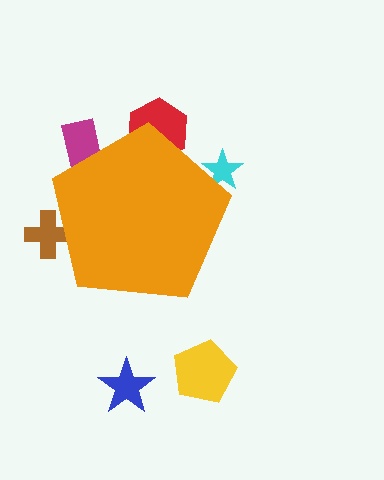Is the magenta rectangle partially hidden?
Yes, the magenta rectangle is partially hidden behind the orange pentagon.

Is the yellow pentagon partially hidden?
No, the yellow pentagon is fully visible.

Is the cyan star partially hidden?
Yes, the cyan star is partially hidden behind the orange pentagon.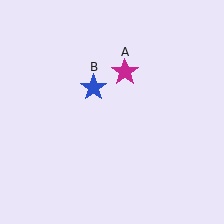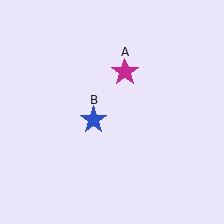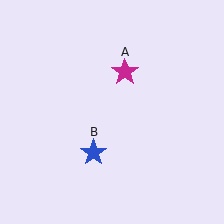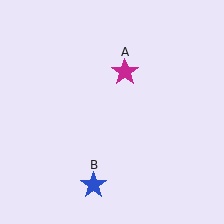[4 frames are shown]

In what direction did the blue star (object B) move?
The blue star (object B) moved down.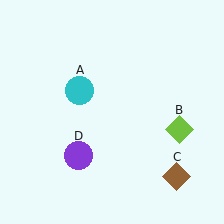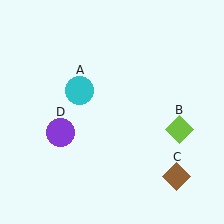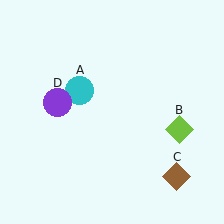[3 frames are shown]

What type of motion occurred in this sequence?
The purple circle (object D) rotated clockwise around the center of the scene.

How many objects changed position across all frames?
1 object changed position: purple circle (object D).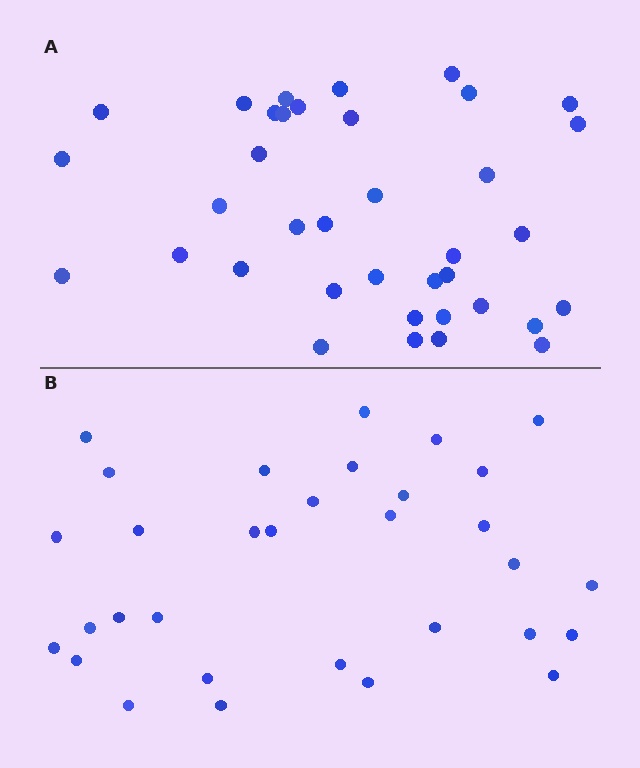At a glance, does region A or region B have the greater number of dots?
Region A (the top region) has more dots.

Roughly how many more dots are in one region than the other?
Region A has about 5 more dots than region B.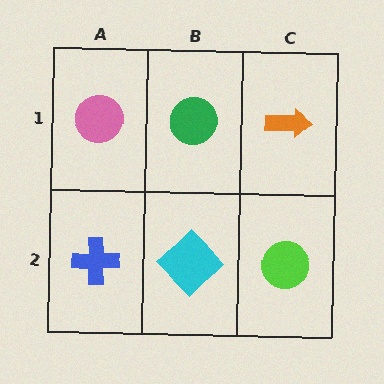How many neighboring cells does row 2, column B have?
3.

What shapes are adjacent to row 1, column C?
A lime circle (row 2, column C), a green circle (row 1, column B).